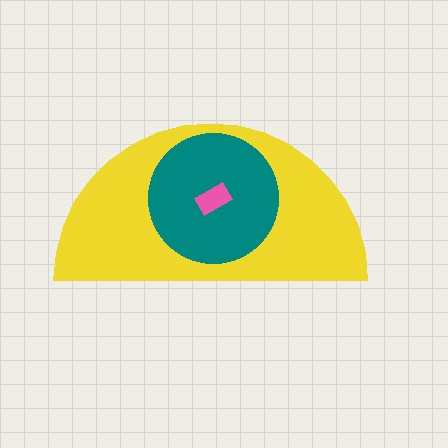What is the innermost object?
The pink rectangle.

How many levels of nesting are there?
3.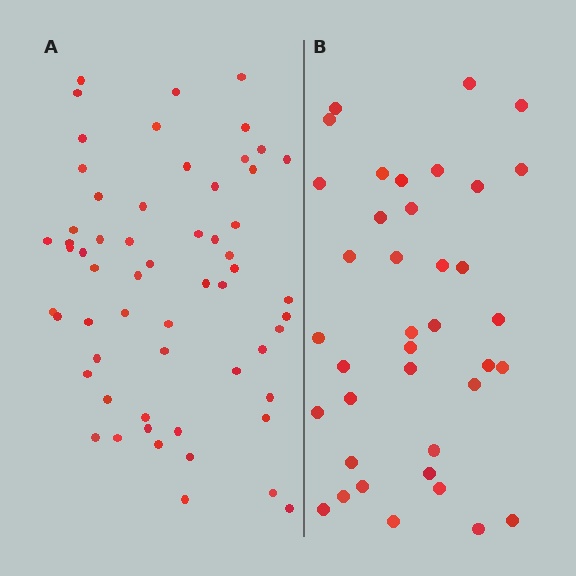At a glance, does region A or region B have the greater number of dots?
Region A (the left region) has more dots.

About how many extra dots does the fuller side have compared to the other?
Region A has approximately 20 more dots than region B.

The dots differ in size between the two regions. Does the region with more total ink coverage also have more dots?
No. Region B has more total ink coverage because its dots are larger, but region A actually contains more individual dots. Total area can be misleading — the number of items is what matters here.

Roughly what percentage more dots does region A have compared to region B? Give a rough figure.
About 55% more.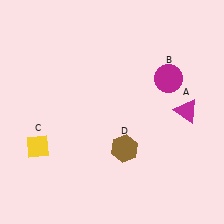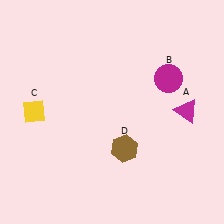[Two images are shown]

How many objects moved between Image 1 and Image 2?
1 object moved between the two images.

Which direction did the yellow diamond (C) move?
The yellow diamond (C) moved up.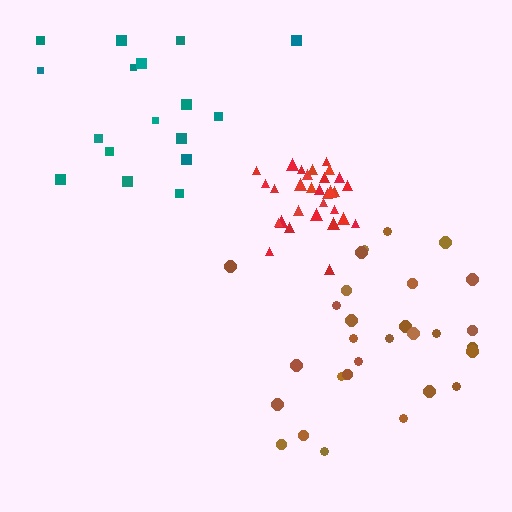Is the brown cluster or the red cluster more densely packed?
Red.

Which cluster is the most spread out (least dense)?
Teal.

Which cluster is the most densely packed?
Red.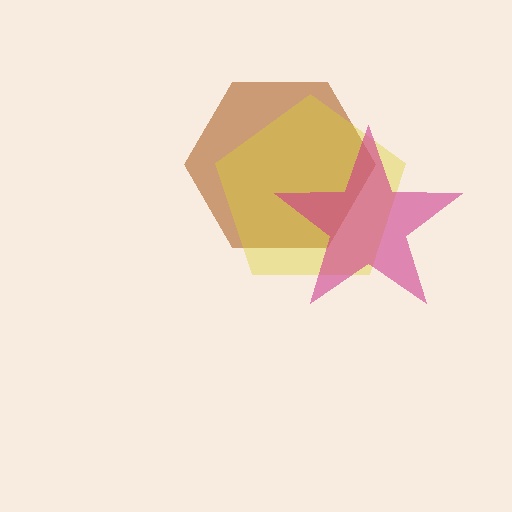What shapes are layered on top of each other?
The layered shapes are: a brown hexagon, a yellow pentagon, a magenta star.